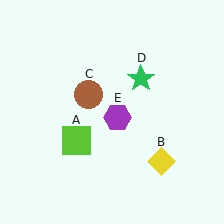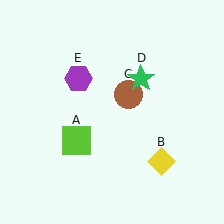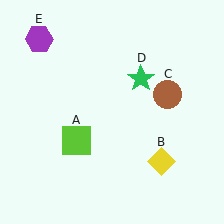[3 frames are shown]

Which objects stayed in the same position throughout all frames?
Lime square (object A) and yellow diamond (object B) and green star (object D) remained stationary.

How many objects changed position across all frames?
2 objects changed position: brown circle (object C), purple hexagon (object E).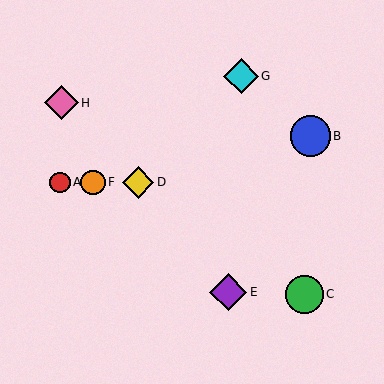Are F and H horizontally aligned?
No, F is at y≈182 and H is at y≈103.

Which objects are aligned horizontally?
Objects A, D, F are aligned horizontally.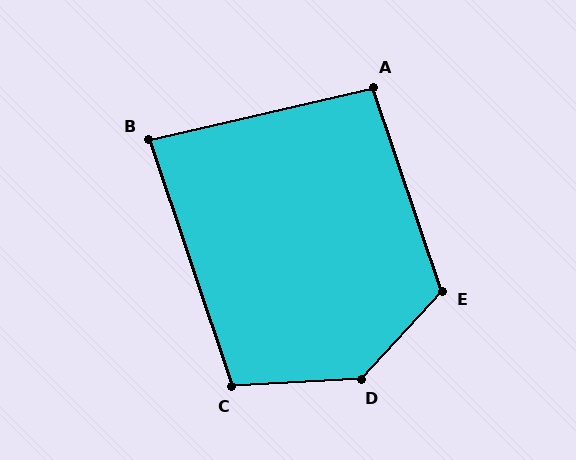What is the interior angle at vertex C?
Approximately 105 degrees (obtuse).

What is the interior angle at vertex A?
Approximately 96 degrees (obtuse).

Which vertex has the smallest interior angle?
B, at approximately 84 degrees.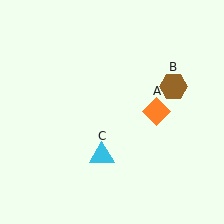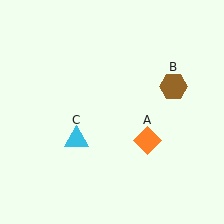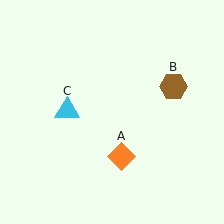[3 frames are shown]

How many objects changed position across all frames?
2 objects changed position: orange diamond (object A), cyan triangle (object C).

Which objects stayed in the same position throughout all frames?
Brown hexagon (object B) remained stationary.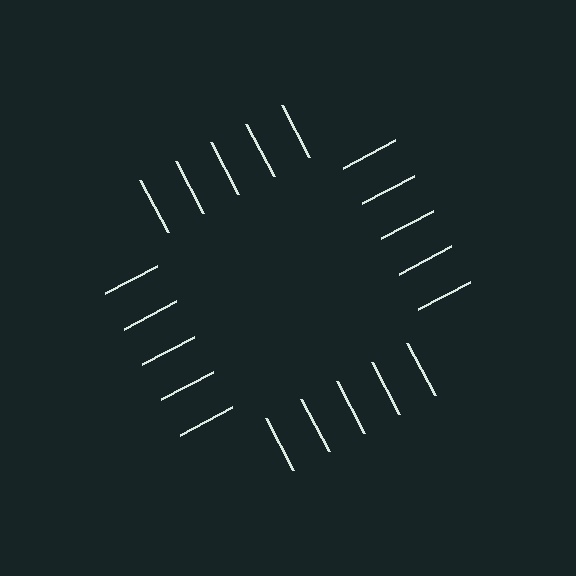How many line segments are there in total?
20 — 5 along each of the 4 edges.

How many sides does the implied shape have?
4 sides — the line-ends trace a square.